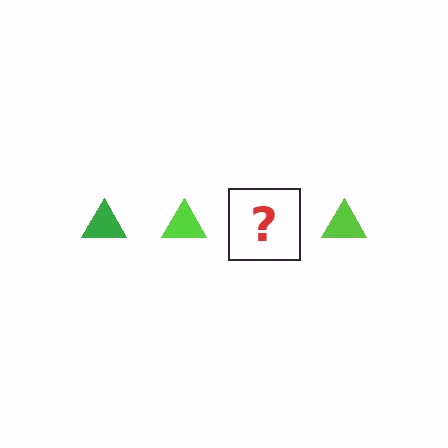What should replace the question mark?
The question mark should be replaced with a green triangle.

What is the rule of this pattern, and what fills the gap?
The rule is that the pattern cycles through green, lime triangles. The gap should be filled with a green triangle.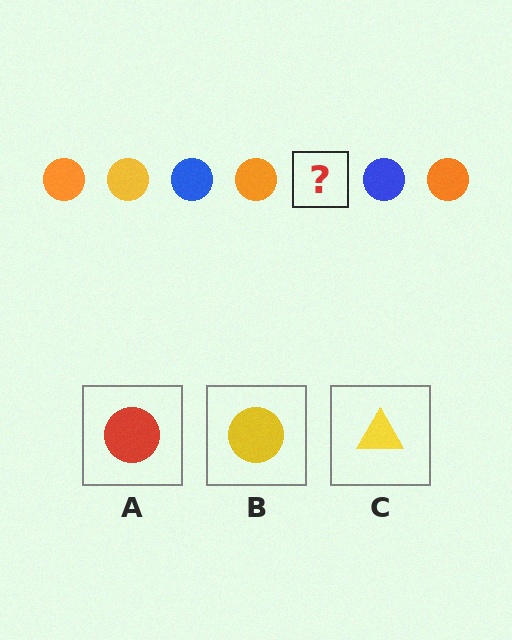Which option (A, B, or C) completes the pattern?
B.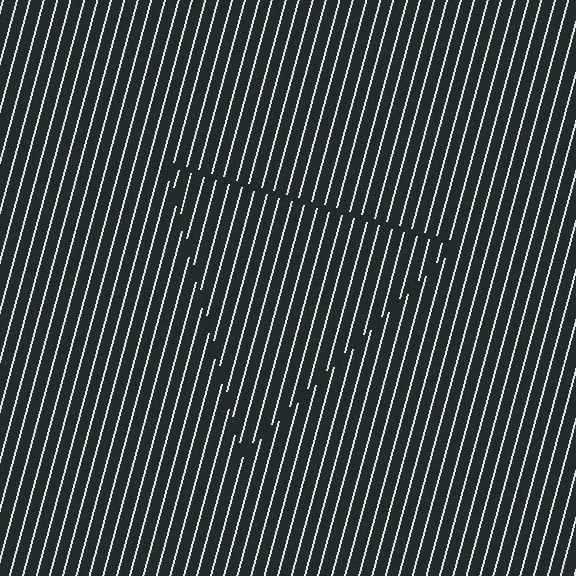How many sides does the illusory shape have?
3 sides — the line-ends trace a triangle.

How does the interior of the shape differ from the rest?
The interior of the shape contains the same grating, shifted by half a period — the contour is defined by the phase discontinuity where line-ends from the inner and outer gratings abut.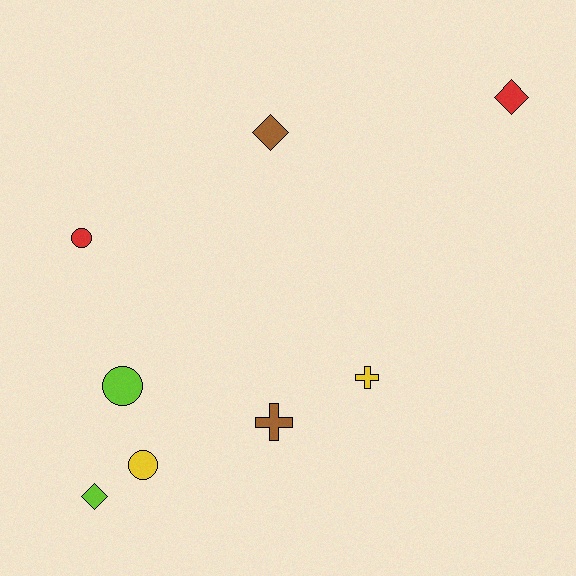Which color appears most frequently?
Lime, with 2 objects.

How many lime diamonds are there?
There is 1 lime diamond.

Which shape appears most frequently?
Circle, with 3 objects.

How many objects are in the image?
There are 8 objects.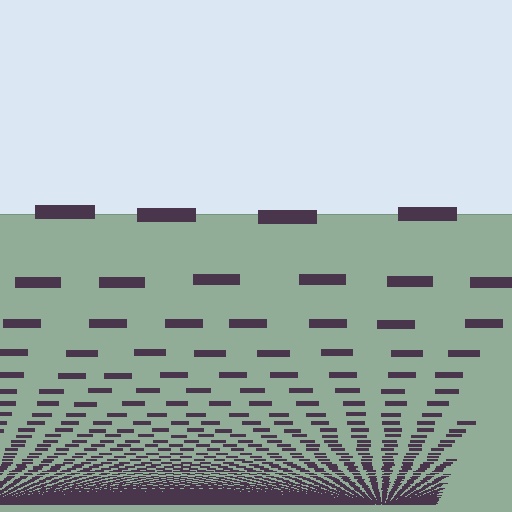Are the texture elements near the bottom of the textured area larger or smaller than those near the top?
Smaller. The gradient is inverted — elements near the bottom are smaller and denser.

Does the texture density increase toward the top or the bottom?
Density increases toward the bottom.